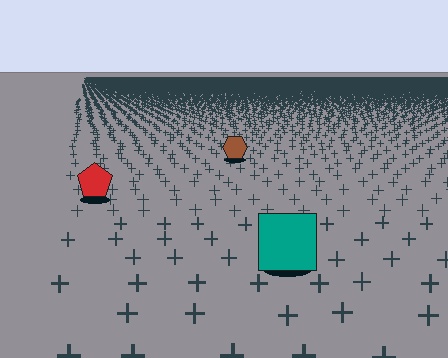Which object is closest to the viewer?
The teal square is closest. The texture marks near it are larger and more spread out.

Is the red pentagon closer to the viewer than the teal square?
No. The teal square is closer — you can tell from the texture gradient: the ground texture is coarser near it.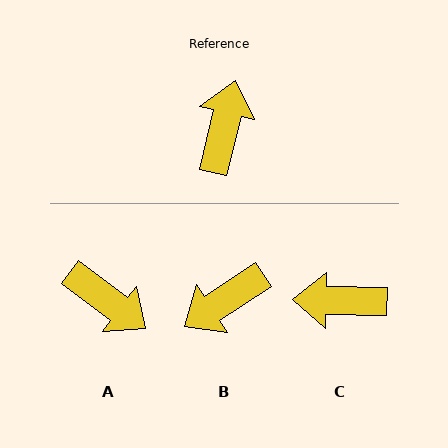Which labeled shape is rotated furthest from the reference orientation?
B, about 137 degrees away.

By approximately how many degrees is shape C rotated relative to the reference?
Approximately 103 degrees counter-clockwise.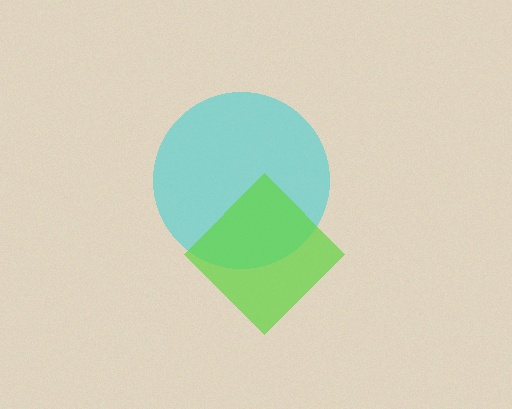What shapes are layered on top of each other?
The layered shapes are: a cyan circle, a lime diamond.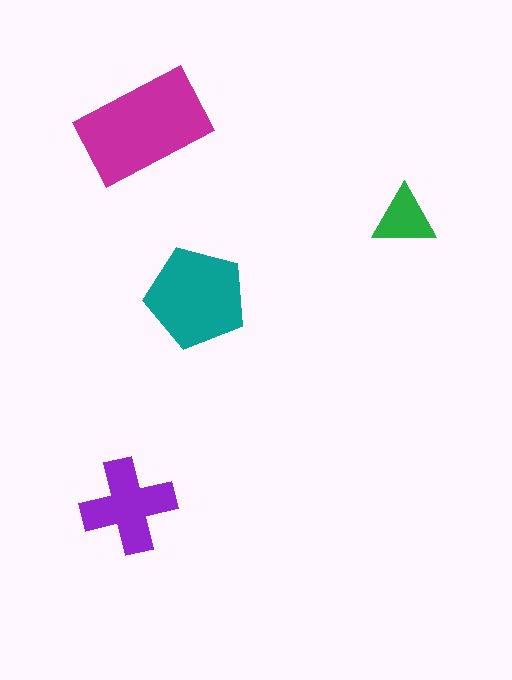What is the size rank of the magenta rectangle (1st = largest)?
1st.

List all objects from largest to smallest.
The magenta rectangle, the teal pentagon, the purple cross, the green triangle.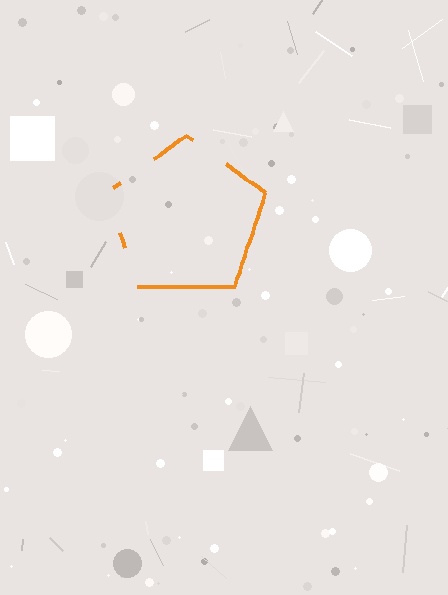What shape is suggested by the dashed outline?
The dashed outline suggests a pentagon.